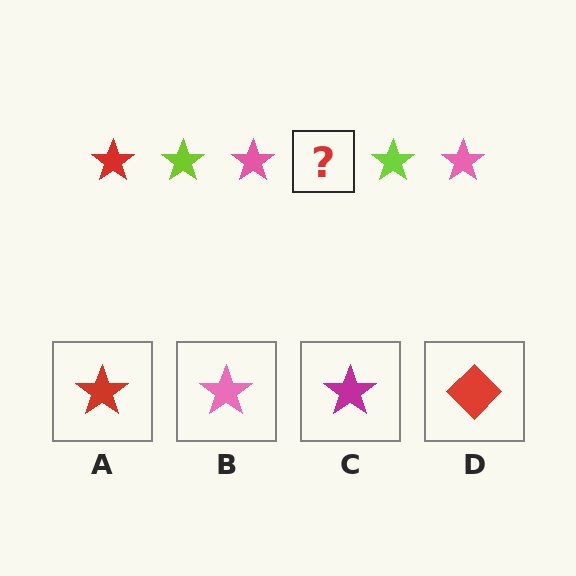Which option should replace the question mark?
Option A.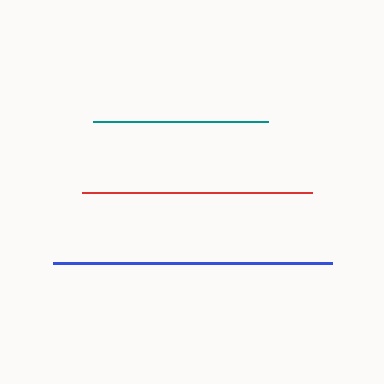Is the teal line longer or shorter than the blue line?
The blue line is longer than the teal line.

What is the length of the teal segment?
The teal segment is approximately 175 pixels long.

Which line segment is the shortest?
The teal line is the shortest at approximately 175 pixels.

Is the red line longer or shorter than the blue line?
The blue line is longer than the red line.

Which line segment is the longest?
The blue line is the longest at approximately 280 pixels.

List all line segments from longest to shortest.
From longest to shortest: blue, red, teal.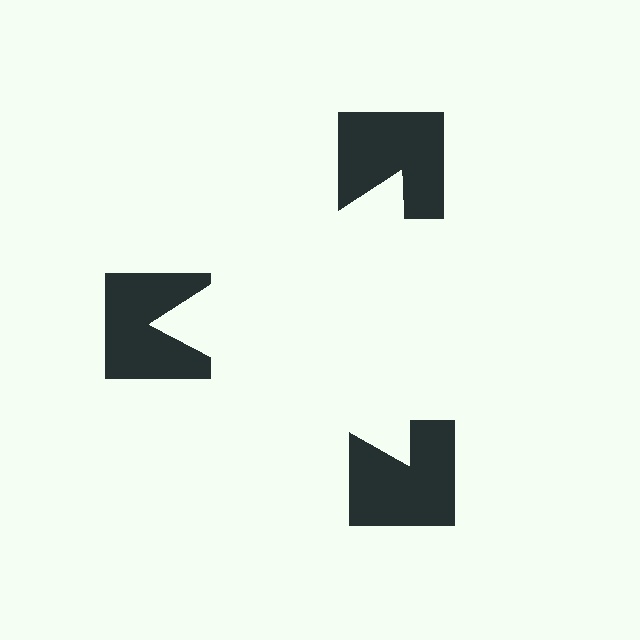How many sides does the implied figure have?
3 sides.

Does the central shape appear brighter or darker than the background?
It typically appears slightly brighter than the background, even though no actual brightness change is drawn.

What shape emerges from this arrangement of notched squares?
An illusory triangle — its edges are inferred from the aligned wedge cuts in the notched squares, not physically drawn.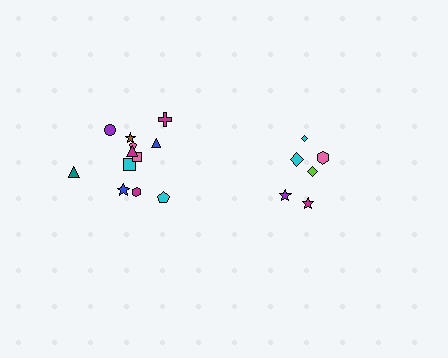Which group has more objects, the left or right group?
The left group.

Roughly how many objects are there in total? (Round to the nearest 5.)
Roughly 20 objects in total.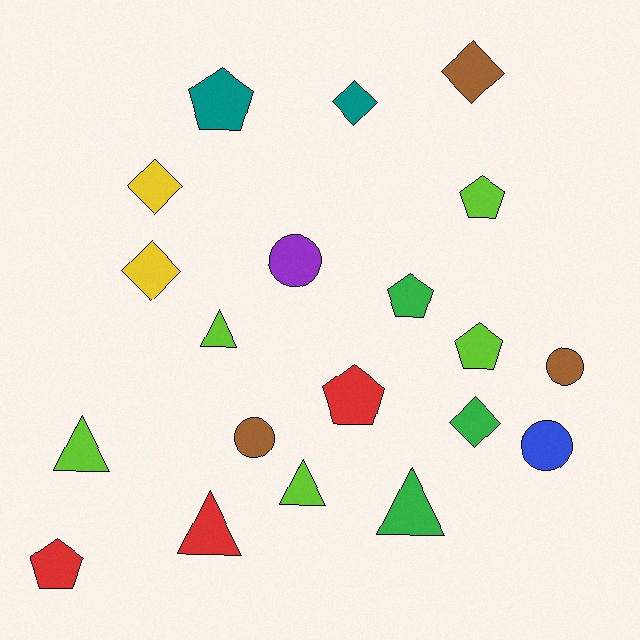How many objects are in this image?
There are 20 objects.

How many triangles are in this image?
There are 5 triangles.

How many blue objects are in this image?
There is 1 blue object.